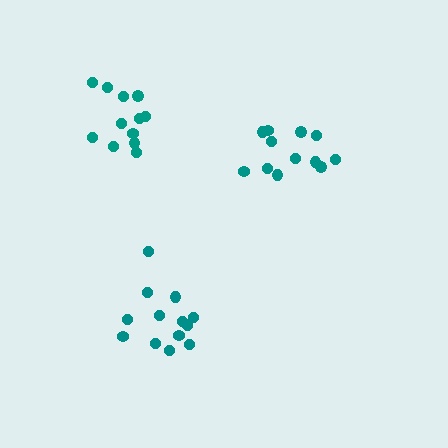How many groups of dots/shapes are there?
There are 3 groups.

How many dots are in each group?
Group 1: 12 dots, Group 2: 13 dots, Group 3: 12 dots (37 total).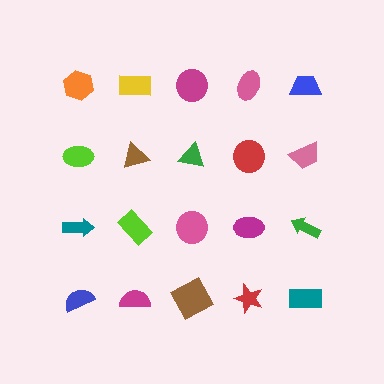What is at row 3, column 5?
A green arrow.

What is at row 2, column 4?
A red circle.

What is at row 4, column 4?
A red star.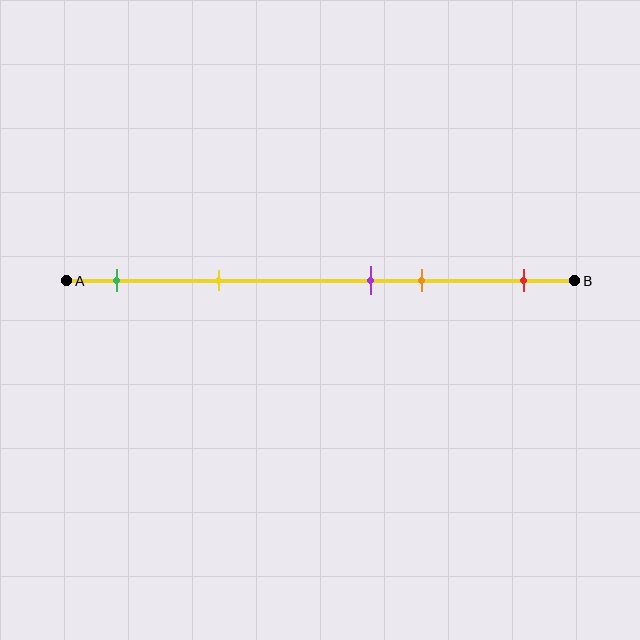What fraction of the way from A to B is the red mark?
The red mark is approximately 90% (0.9) of the way from A to B.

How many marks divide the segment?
There are 5 marks dividing the segment.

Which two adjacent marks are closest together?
The purple and orange marks are the closest adjacent pair.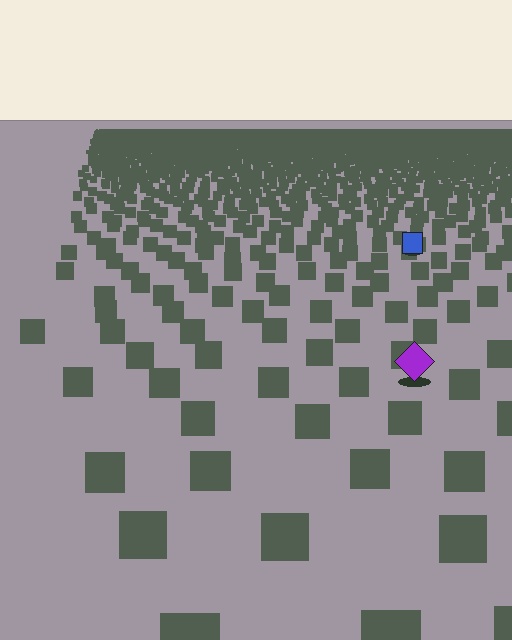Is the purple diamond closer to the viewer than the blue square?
Yes. The purple diamond is closer — you can tell from the texture gradient: the ground texture is coarser near it.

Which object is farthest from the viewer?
The blue square is farthest from the viewer. It appears smaller and the ground texture around it is denser.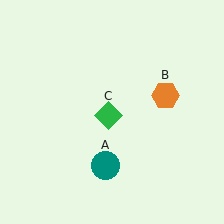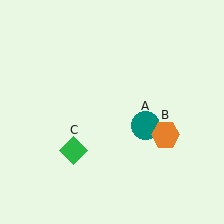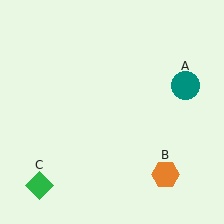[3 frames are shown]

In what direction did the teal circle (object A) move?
The teal circle (object A) moved up and to the right.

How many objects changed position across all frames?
3 objects changed position: teal circle (object A), orange hexagon (object B), green diamond (object C).